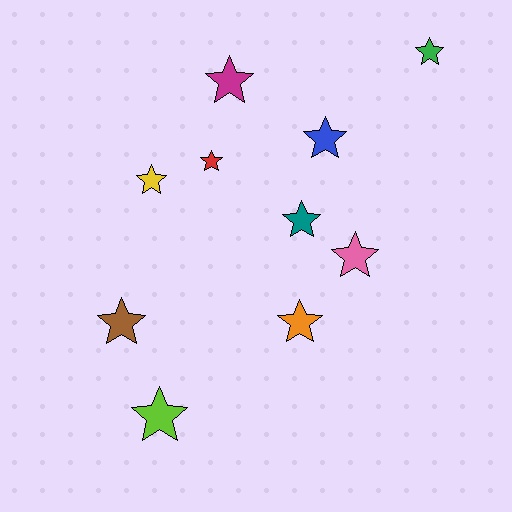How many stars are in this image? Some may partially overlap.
There are 10 stars.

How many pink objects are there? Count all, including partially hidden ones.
There is 1 pink object.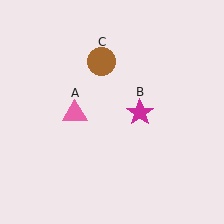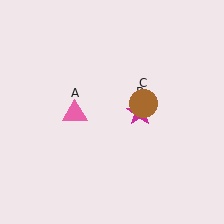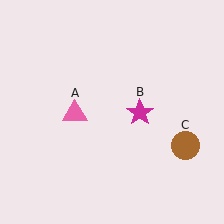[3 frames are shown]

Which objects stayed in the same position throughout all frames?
Pink triangle (object A) and magenta star (object B) remained stationary.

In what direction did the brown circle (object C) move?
The brown circle (object C) moved down and to the right.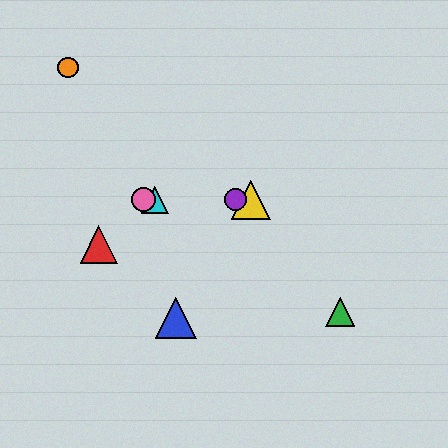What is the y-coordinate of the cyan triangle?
The cyan triangle is at y≈200.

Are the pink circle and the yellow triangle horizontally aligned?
Yes, both are at y≈200.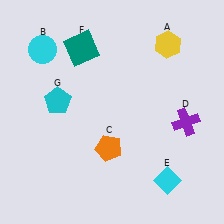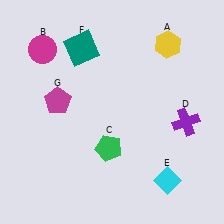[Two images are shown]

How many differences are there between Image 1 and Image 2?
There are 3 differences between the two images.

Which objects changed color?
B changed from cyan to magenta. C changed from orange to green. G changed from cyan to magenta.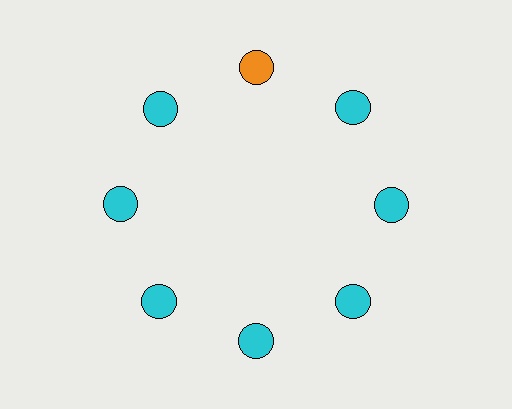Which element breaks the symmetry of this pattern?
The orange circle at roughly the 12 o'clock position breaks the symmetry. All other shapes are cyan circles.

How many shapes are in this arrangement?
There are 8 shapes arranged in a ring pattern.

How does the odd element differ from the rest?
It has a different color: orange instead of cyan.